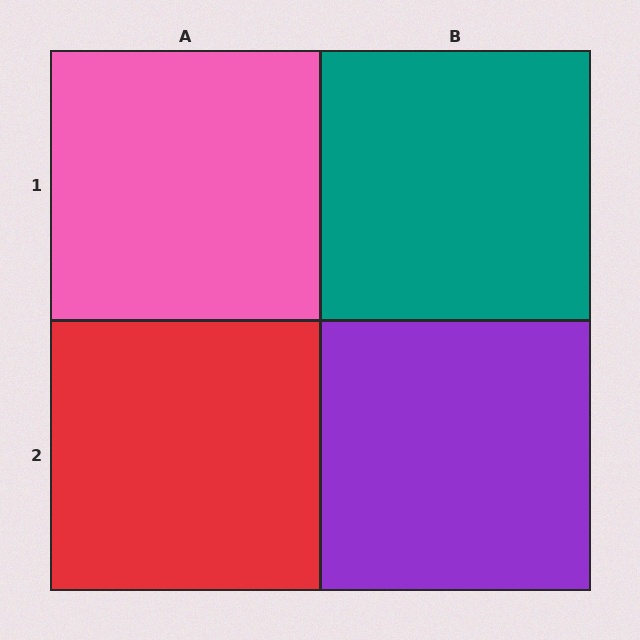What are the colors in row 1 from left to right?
Pink, teal.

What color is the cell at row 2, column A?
Red.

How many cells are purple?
1 cell is purple.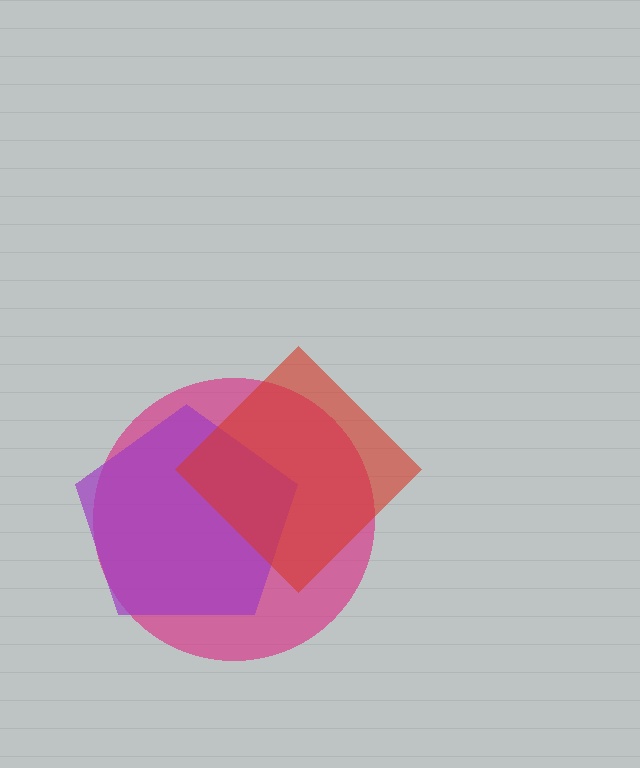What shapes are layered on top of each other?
The layered shapes are: a magenta circle, a purple pentagon, a red diamond.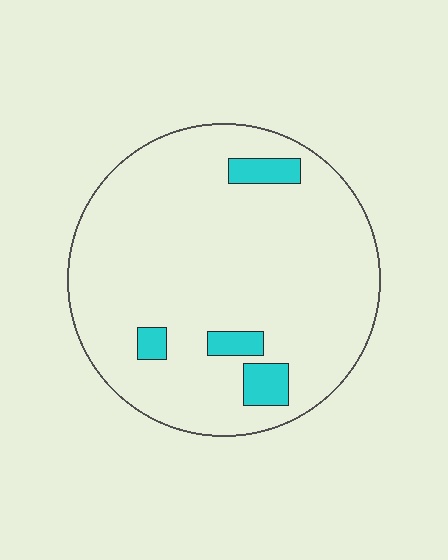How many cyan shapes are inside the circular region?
4.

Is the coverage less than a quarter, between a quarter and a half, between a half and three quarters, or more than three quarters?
Less than a quarter.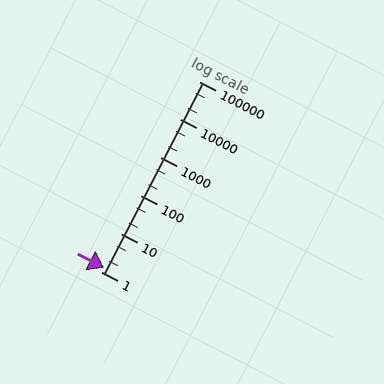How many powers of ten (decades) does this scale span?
The scale spans 5 decades, from 1 to 100000.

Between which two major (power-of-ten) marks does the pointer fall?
The pointer is between 1 and 10.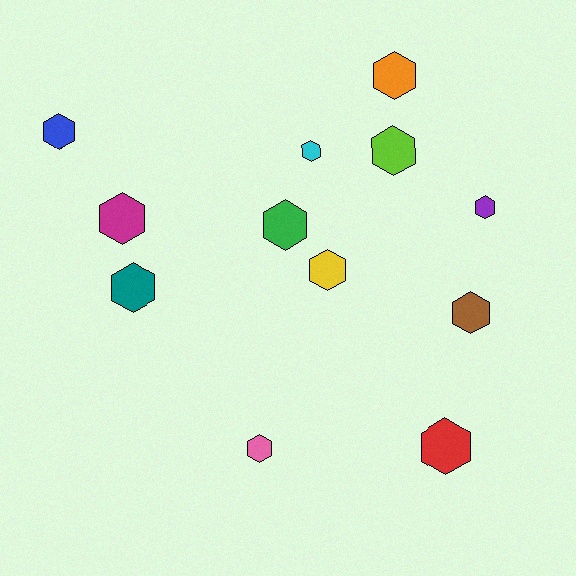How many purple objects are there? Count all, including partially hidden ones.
There is 1 purple object.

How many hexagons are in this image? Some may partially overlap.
There are 12 hexagons.